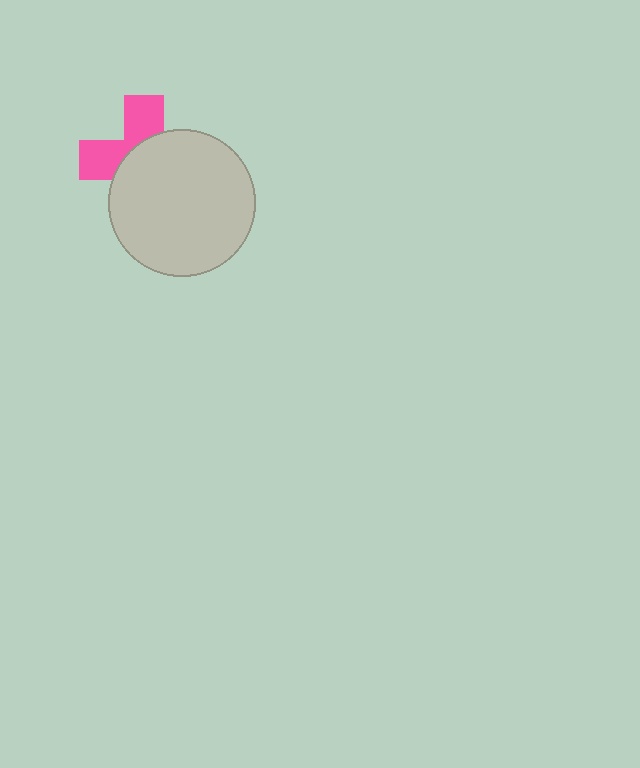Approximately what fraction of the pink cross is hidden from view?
Roughly 61% of the pink cross is hidden behind the light gray circle.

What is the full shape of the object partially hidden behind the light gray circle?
The partially hidden object is a pink cross.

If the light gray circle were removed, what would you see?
You would see the complete pink cross.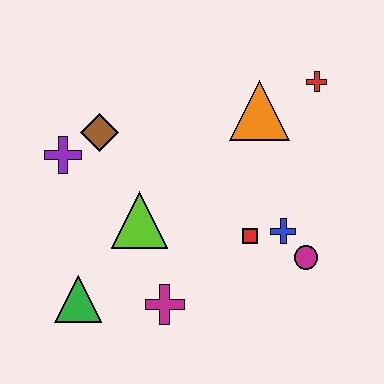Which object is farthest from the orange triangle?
The green triangle is farthest from the orange triangle.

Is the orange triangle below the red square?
No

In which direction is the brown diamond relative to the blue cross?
The brown diamond is to the left of the blue cross.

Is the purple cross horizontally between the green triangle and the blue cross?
No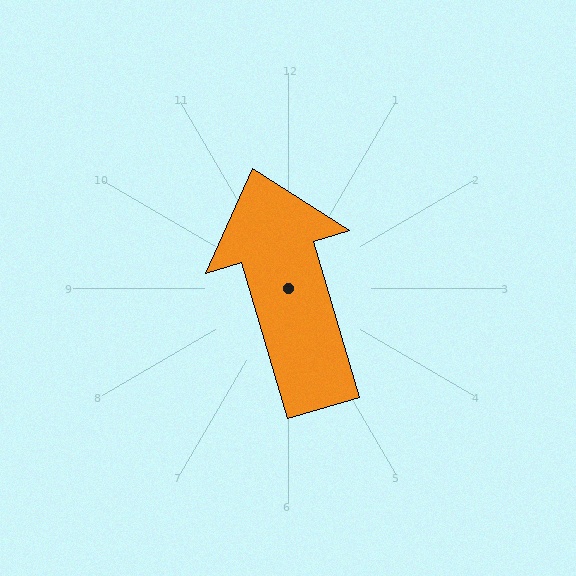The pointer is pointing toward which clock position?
Roughly 11 o'clock.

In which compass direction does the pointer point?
North.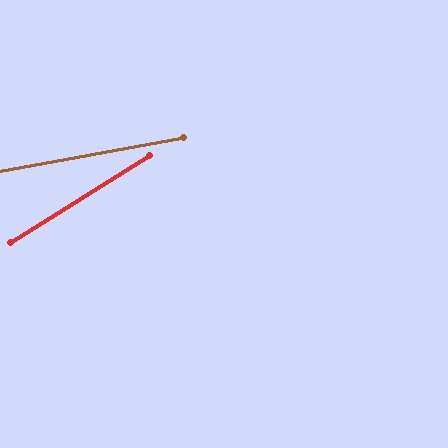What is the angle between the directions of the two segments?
Approximately 21 degrees.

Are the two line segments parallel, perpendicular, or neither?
Neither parallel nor perpendicular — they differ by about 21°.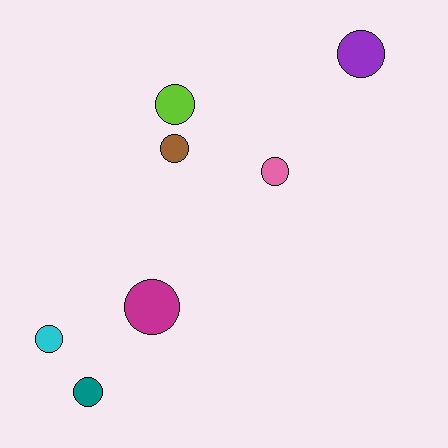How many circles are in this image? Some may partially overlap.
There are 7 circles.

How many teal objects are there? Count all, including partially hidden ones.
There is 1 teal object.